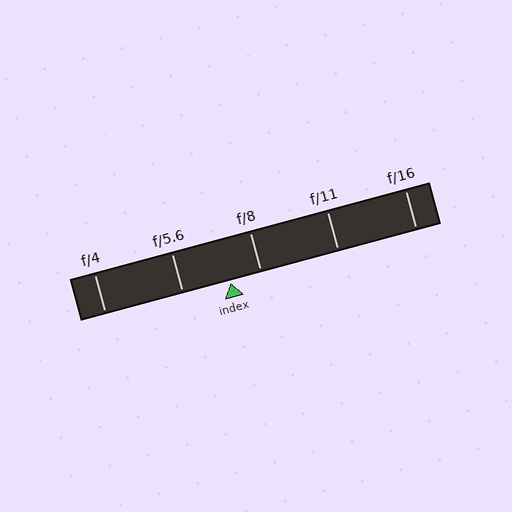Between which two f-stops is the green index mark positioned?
The index mark is between f/5.6 and f/8.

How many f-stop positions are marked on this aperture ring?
There are 5 f-stop positions marked.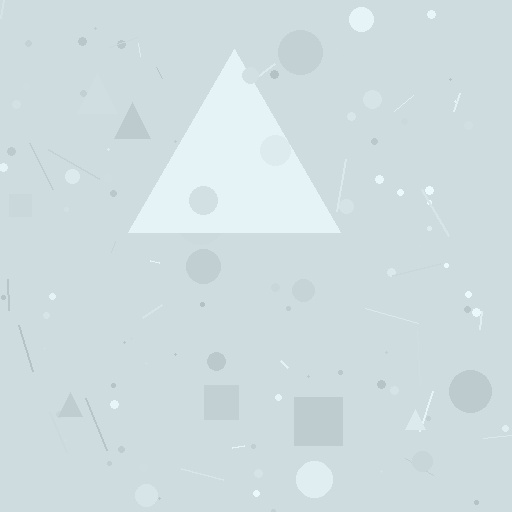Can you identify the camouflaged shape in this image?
The camouflaged shape is a triangle.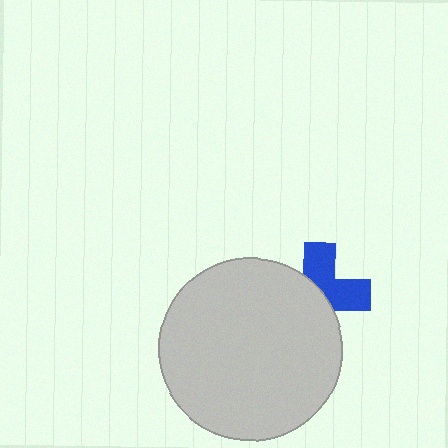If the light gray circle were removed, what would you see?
You would see the complete blue cross.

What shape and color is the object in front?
The object in front is a light gray circle.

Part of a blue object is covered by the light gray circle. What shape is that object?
It is a cross.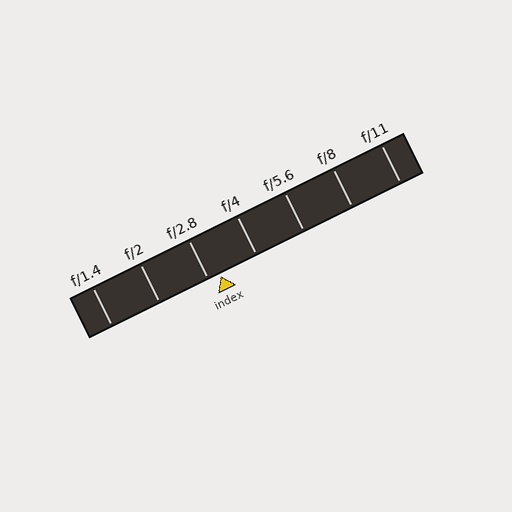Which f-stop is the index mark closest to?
The index mark is closest to f/2.8.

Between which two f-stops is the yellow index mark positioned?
The index mark is between f/2.8 and f/4.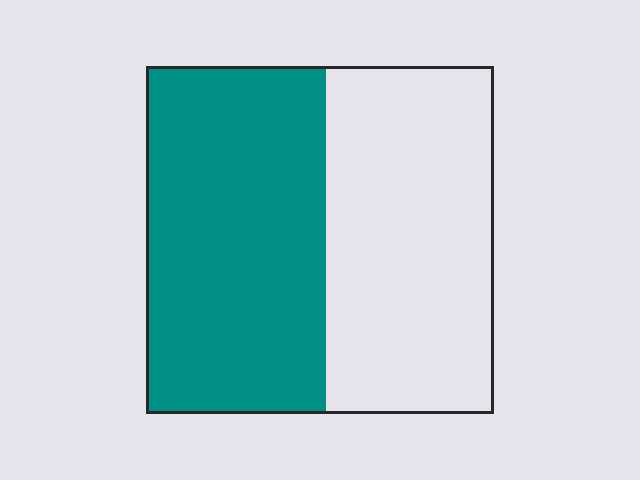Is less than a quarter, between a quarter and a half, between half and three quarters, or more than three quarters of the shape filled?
Between half and three quarters.